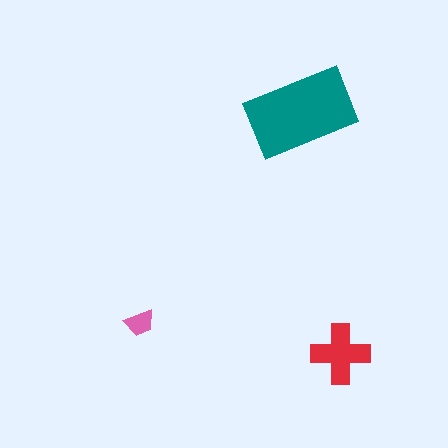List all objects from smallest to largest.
The pink trapezoid, the red cross, the teal rectangle.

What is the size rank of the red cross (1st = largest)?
2nd.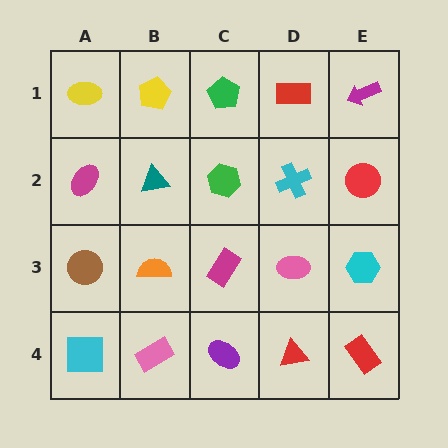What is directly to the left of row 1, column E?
A red rectangle.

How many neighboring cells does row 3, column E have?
3.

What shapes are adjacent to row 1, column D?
A cyan cross (row 2, column D), a green pentagon (row 1, column C), a magenta arrow (row 1, column E).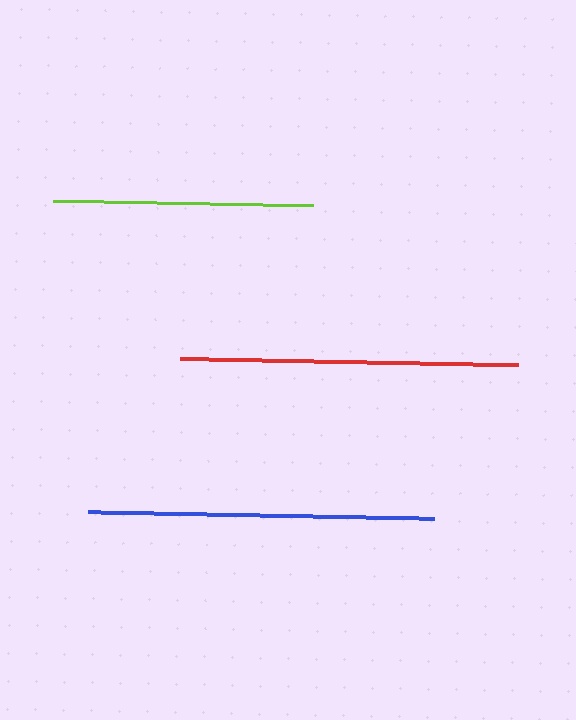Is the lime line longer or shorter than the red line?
The red line is longer than the lime line.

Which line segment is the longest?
The blue line is the longest at approximately 346 pixels.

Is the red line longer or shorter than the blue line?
The blue line is longer than the red line.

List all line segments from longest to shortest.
From longest to shortest: blue, red, lime.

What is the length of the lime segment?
The lime segment is approximately 260 pixels long.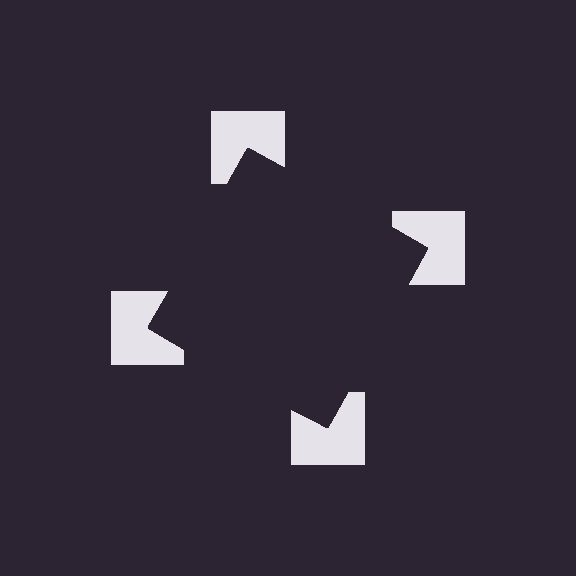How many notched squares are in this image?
There are 4 — one at each vertex of the illusory square.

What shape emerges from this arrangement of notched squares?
An illusory square — its edges are inferred from the aligned wedge cuts in the notched squares, not physically drawn.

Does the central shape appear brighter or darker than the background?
It typically appears slightly darker than the background, even though no actual brightness change is drawn.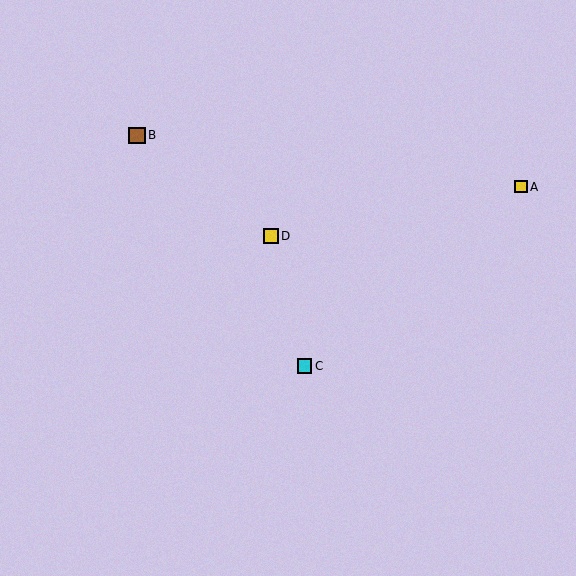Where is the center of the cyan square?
The center of the cyan square is at (305, 366).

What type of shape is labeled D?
Shape D is a yellow square.